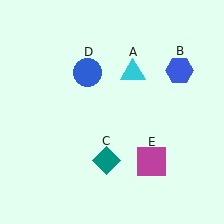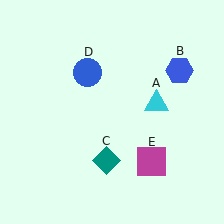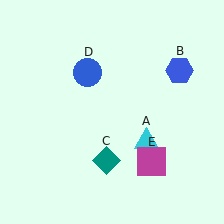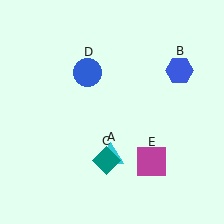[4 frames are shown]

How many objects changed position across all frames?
1 object changed position: cyan triangle (object A).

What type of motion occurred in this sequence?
The cyan triangle (object A) rotated clockwise around the center of the scene.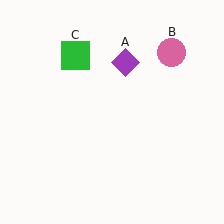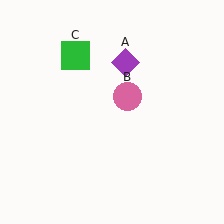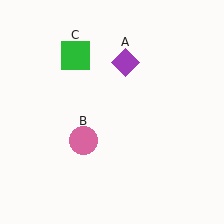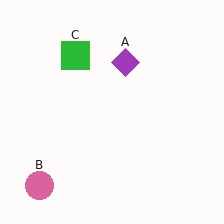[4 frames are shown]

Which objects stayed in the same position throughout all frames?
Purple diamond (object A) and green square (object C) remained stationary.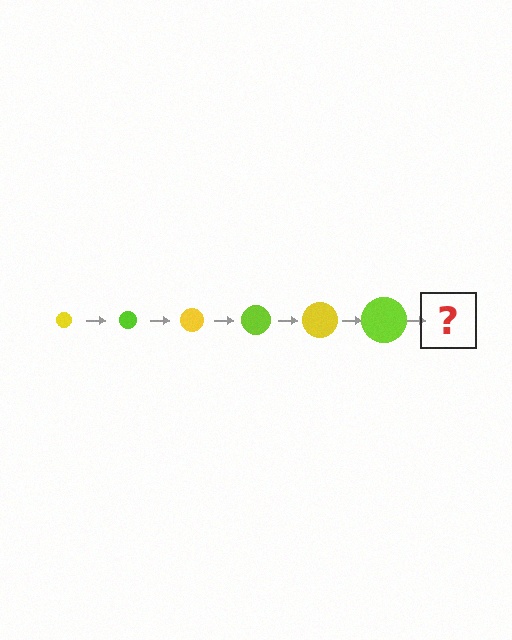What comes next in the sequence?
The next element should be a yellow circle, larger than the previous one.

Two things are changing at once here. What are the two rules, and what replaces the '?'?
The two rules are that the circle grows larger each step and the color cycles through yellow and lime. The '?' should be a yellow circle, larger than the previous one.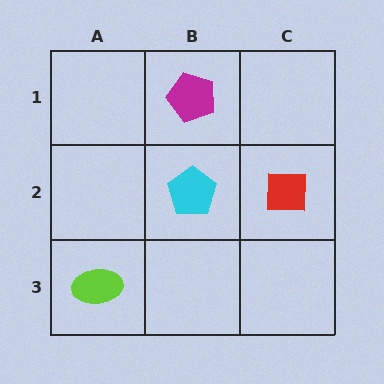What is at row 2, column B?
A cyan pentagon.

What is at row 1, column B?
A magenta pentagon.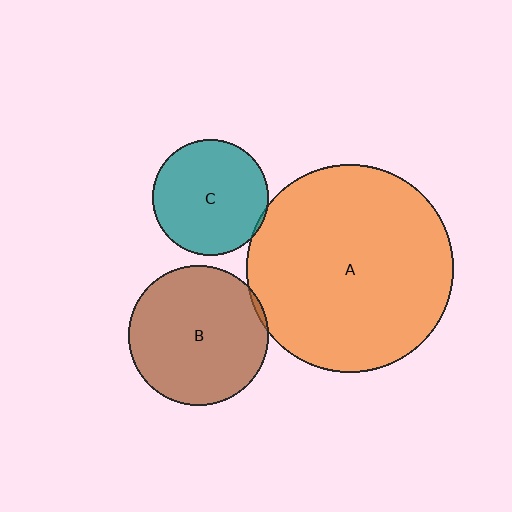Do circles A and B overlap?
Yes.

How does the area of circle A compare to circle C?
Approximately 3.2 times.